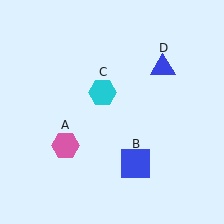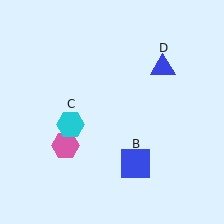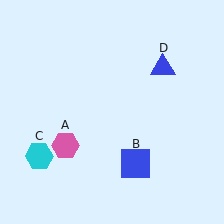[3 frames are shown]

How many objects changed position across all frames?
1 object changed position: cyan hexagon (object C).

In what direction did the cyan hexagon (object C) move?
The cyan hexagon (object C) moved down and to the left.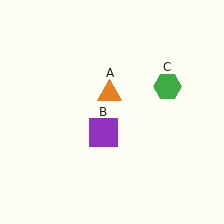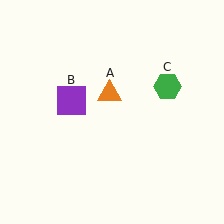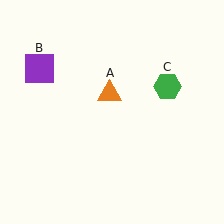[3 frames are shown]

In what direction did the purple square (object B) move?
The purple square (object B) moved up and to the left.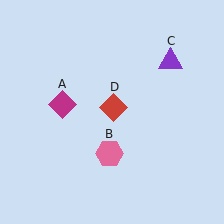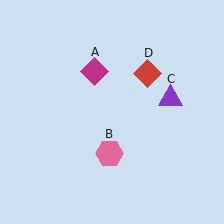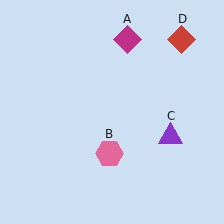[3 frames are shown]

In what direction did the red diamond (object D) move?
The red diamond (object D) moved up and to the right.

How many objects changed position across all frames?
3 objects changed position: magenta diamond (object A), purple triangle (object C), red diamond (object D).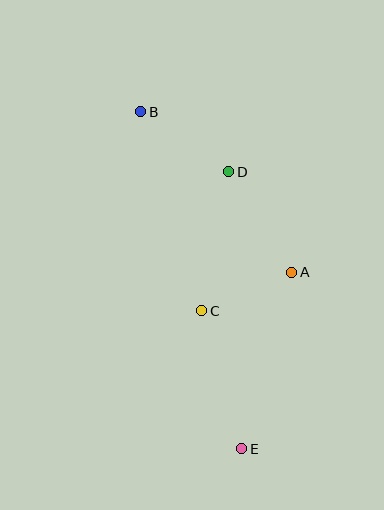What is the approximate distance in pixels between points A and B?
The distance between A and B is approximately 220 pixels.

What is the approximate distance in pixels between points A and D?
The distance between A and D is approximately 119 pixels.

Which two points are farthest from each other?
Points B and E are farthest from each other.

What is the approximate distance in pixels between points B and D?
The distance between B and D is approximately 106 pixels.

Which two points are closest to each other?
Points A and C are closest to each other.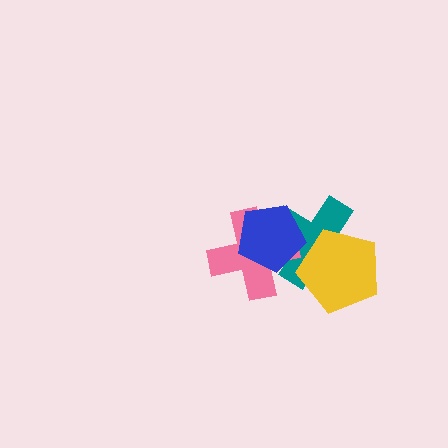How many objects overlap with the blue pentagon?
2 objects overlap with the blue pentagon.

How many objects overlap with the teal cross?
3 objects overlap with the teal cross.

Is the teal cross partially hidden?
Yes, it is partially covered by another shape.